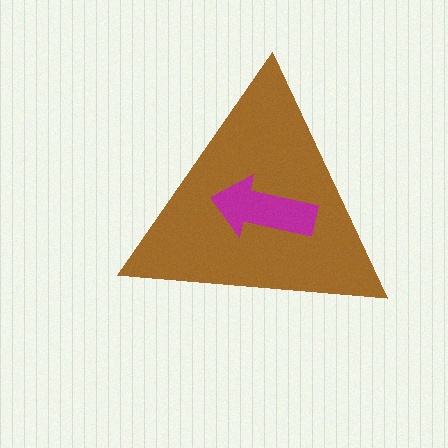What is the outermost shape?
The brown triangle.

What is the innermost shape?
The magenta arrow.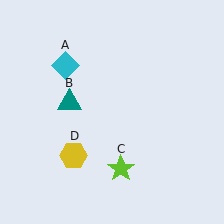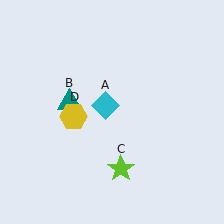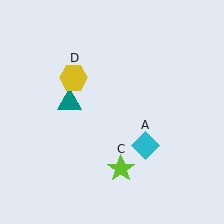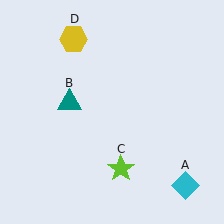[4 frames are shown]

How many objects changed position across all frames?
2 objects changed position: cyan diamond (object A), yellow hexagon (object D).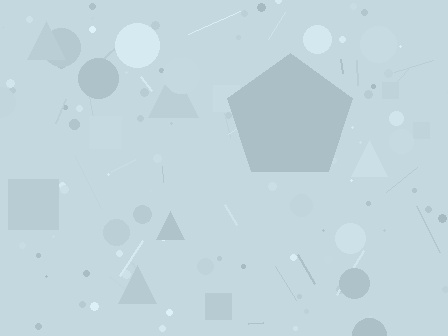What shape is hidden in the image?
A pentagon is hidden in the image.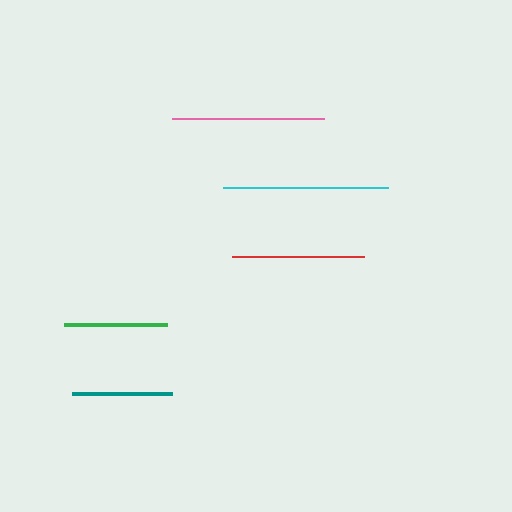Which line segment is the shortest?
The teal line is the shortest at approximately 99 pixels.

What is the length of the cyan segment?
The cyan segment is approximately 165 pixels long.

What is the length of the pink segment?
The pink segment is approximately 152 pixels long.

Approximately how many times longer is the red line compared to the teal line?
The red line is approximately 1.3 times the length of the teal line.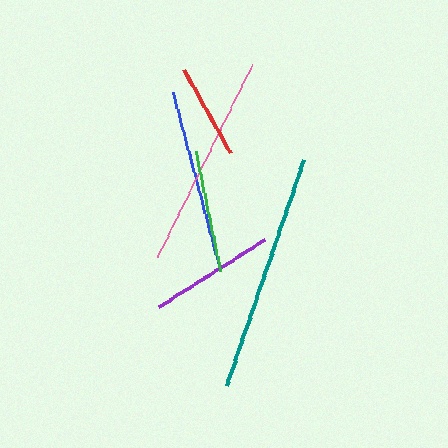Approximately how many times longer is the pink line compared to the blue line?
The pink line is approximately 1.2 times the length of the blue line.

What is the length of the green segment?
The green segment is approximately 122 pixels long.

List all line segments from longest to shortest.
From longest to shortest: teal, pink, blue, purple, green, red.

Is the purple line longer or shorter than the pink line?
The pink line is longer than the purple line.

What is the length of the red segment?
The red segment is approximately 95 pixels long.